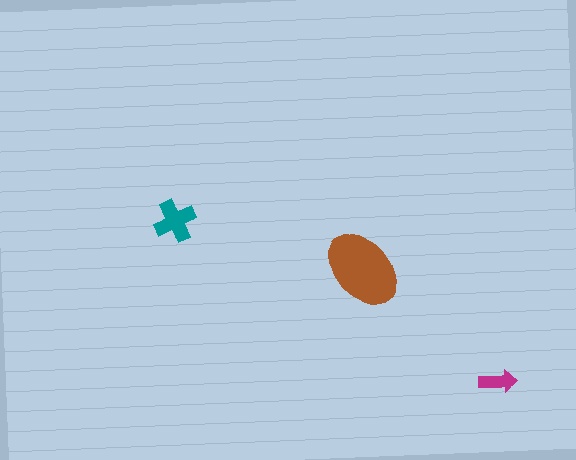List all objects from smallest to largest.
The magenta arrow, the teal cross, the brown ellipse.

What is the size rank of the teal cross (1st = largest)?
2nd.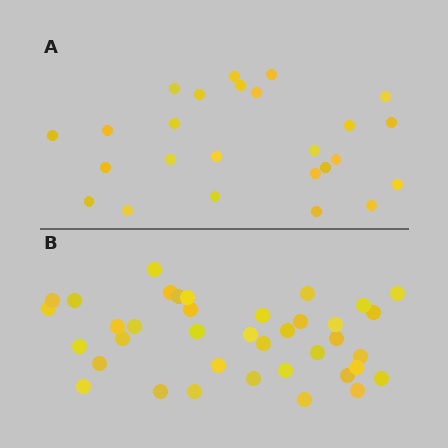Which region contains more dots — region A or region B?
Region B (the bottom region) has more dots.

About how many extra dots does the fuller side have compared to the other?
Region B has approximately 15 more dots than region A.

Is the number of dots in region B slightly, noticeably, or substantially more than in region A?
Region B has substantially more. The ratio is roughly 1.5 to 1.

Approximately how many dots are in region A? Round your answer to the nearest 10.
About 20 dots. (The exact count is 25, which rounds to 20.)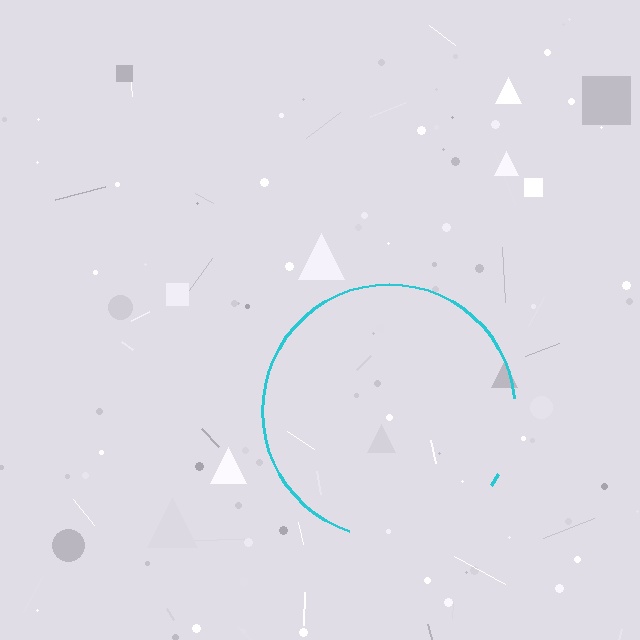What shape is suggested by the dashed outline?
The dashed outline suggests a circle.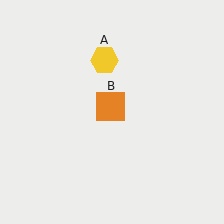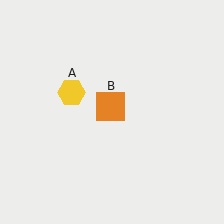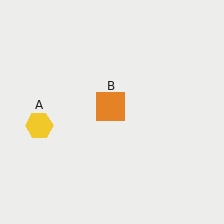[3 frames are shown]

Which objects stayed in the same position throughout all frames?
Orange square (object B) remained stationary.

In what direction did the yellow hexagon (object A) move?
The yellow hexagon (object A) moved down and to the left.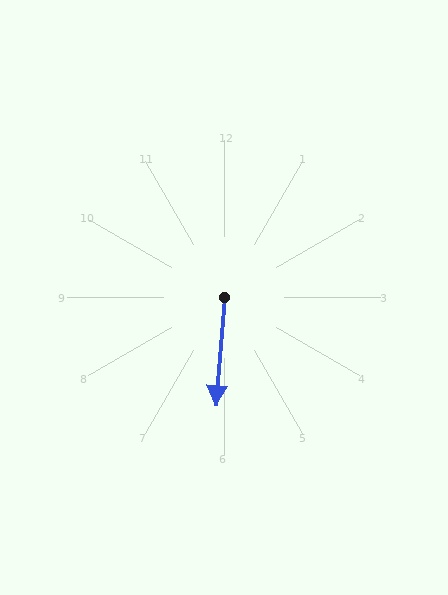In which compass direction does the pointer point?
South.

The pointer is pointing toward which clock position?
Roughly 6 o'clock.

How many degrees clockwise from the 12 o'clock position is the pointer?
Approximately 185 degrees.